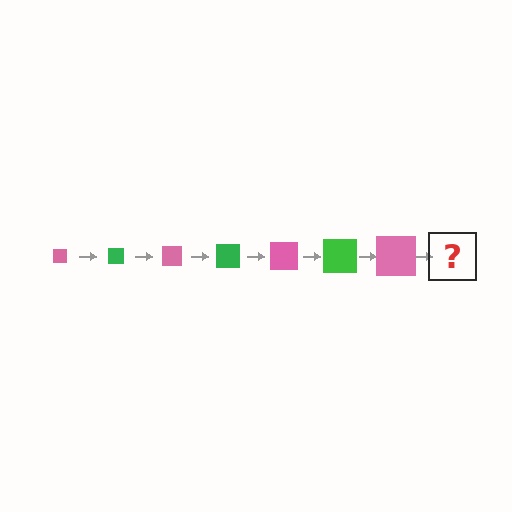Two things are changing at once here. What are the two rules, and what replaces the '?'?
The two rules are that the square grows larger each step and the color cycles through pink and green. The '?' should be a green square, larger than the previous one.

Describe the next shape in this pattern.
It should be a green square, larger than the previous one.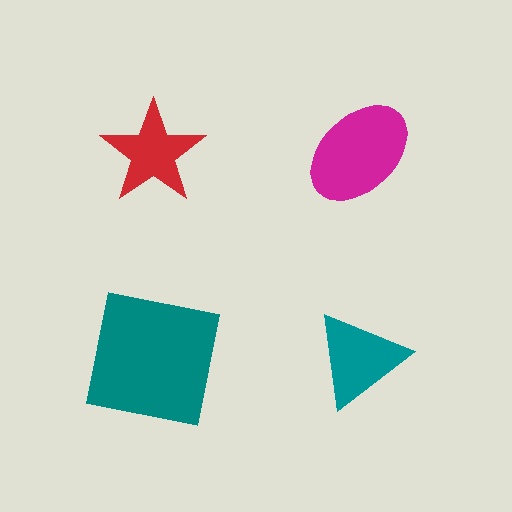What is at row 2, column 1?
A teal square.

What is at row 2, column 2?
A teal triangle.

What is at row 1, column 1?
A red star.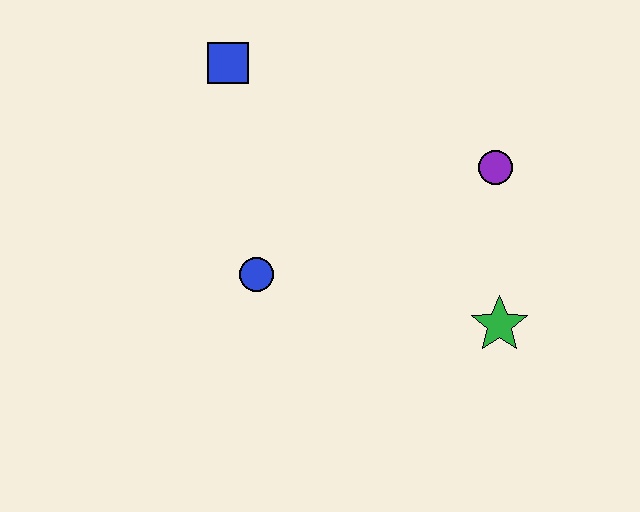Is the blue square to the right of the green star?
No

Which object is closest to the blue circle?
The blue square is closest to the blue circle.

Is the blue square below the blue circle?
No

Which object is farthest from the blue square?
The green star is farthest from the blue square.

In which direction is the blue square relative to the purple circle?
The blue square is to the left of the purple circle.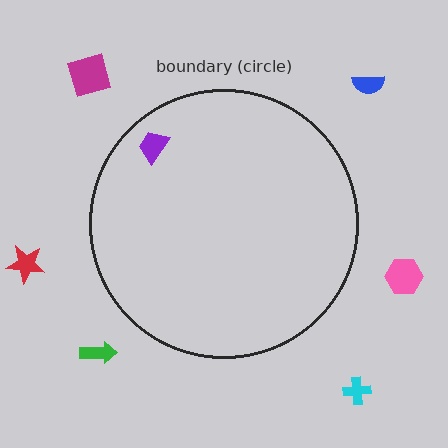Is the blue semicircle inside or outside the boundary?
Outside.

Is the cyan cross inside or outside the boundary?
Outside.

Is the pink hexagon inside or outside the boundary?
Outside.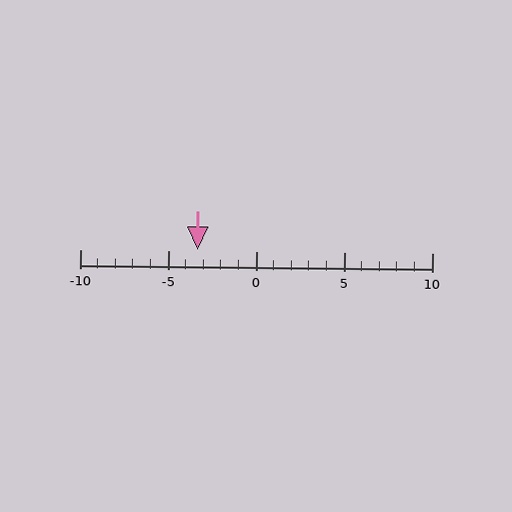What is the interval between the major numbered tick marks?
The major tick marks are spaced 5 units apart.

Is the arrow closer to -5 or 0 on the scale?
The arrow is closer to -5.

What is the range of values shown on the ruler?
The ruler shows values from -10 to 10.